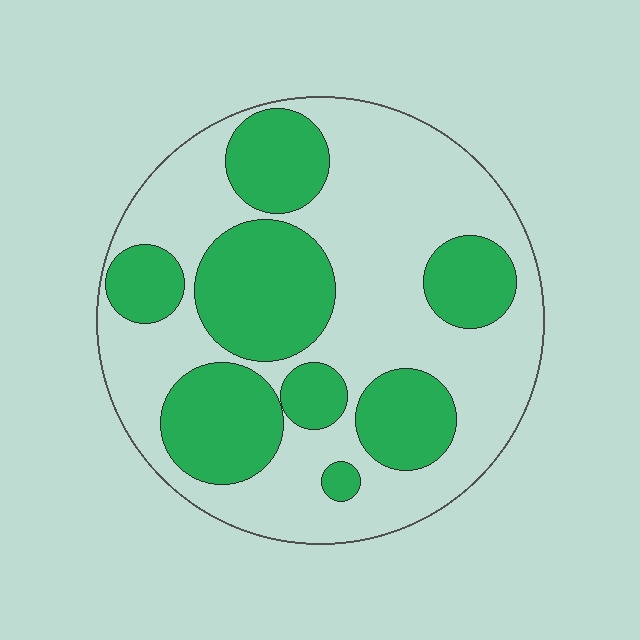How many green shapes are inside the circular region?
8.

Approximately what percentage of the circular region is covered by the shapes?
Approximately 40%.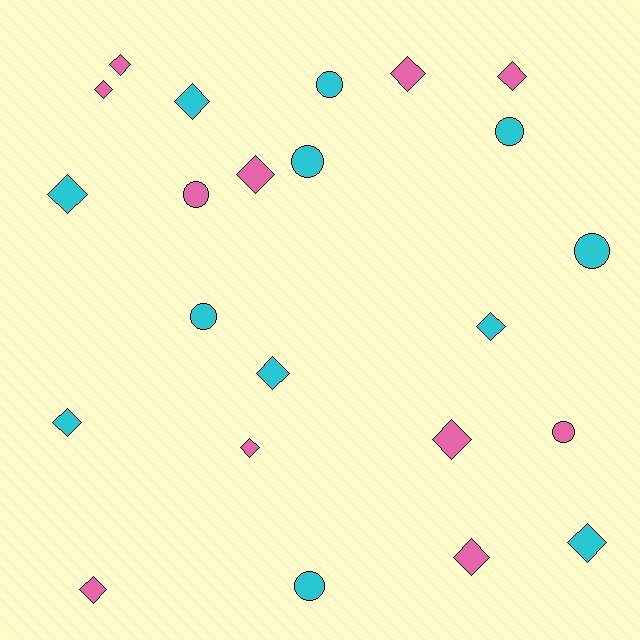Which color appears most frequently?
Cyan, with 12 objects.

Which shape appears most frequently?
Diamond, with 15 objects.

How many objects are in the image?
There are 23 objects.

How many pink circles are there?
There are 2 pink circles.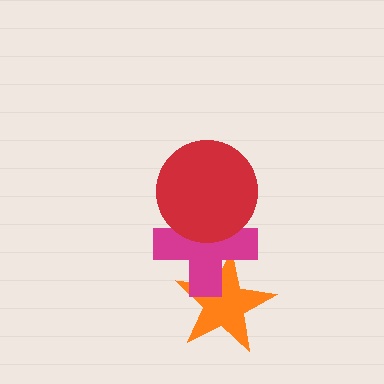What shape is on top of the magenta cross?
The red circle is on top of the magenta cross.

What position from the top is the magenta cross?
The magenta cross is 2nd from the top.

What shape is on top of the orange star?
The magenta cross is on top of the orange star.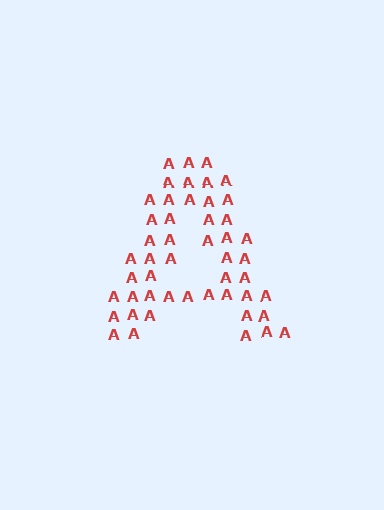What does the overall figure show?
The overall figure shows the letter A.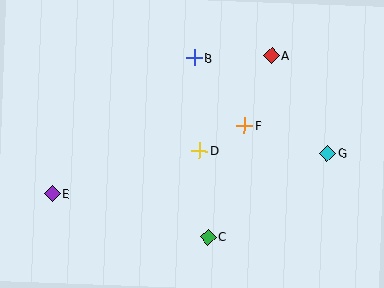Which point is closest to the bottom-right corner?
Point G is closest to the bottom-right corner.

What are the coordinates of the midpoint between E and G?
The midpoint between E and G is at (190, 174).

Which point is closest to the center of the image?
Point D at (199, 150) is closest to the center.